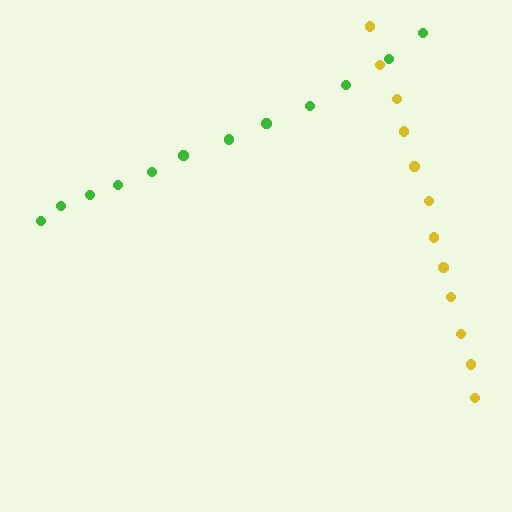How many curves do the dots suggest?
There are 2 distinct paths.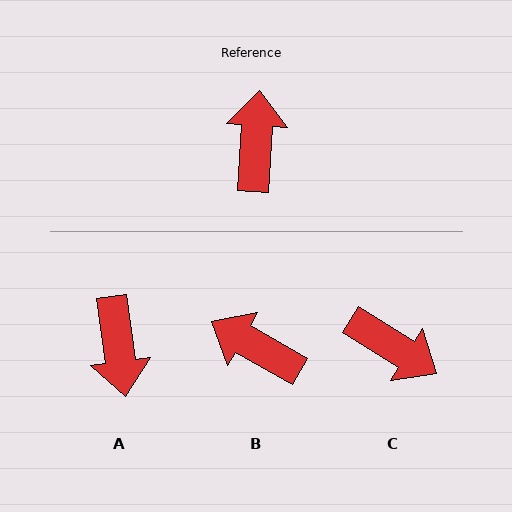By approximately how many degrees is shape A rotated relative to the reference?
Approximately 168 degrees clockwise.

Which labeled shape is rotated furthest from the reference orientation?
A, about 168 degrees away.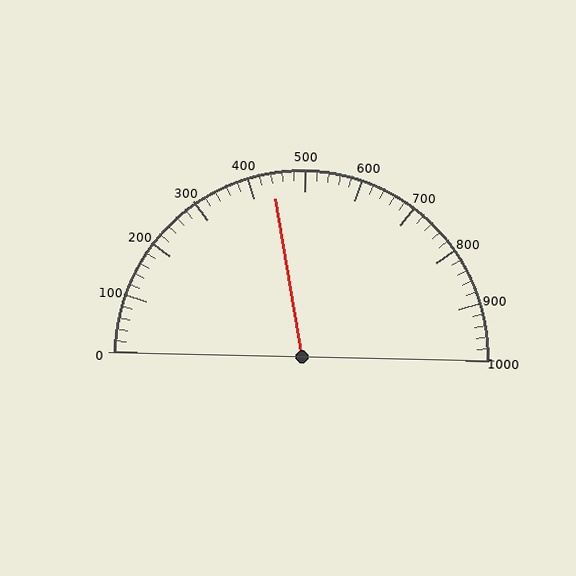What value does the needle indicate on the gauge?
The needle indicates approximately 440.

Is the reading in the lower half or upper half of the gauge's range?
The reading is in the lower half of the range (0 to 1000).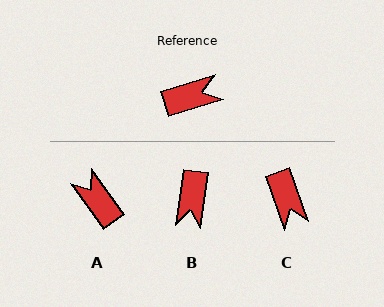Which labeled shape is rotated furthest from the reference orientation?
B, about 115 degrees away.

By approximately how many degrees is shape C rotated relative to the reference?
Approximately 88 degrees clockwise.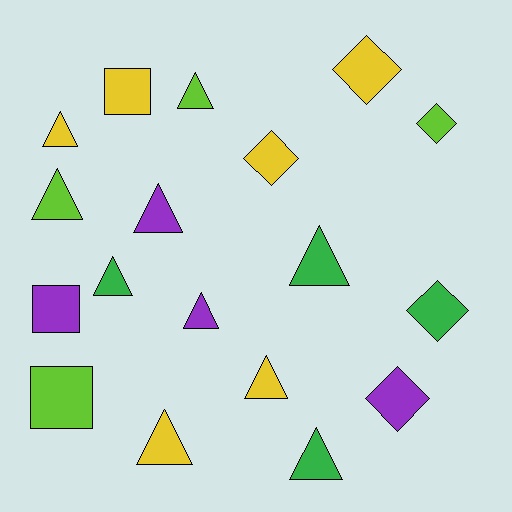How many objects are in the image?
There are 18 objects.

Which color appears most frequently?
Yellow, with 6 objects.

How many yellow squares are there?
There is 1 yellow square.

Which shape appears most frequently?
Triangle, with 10 objects.